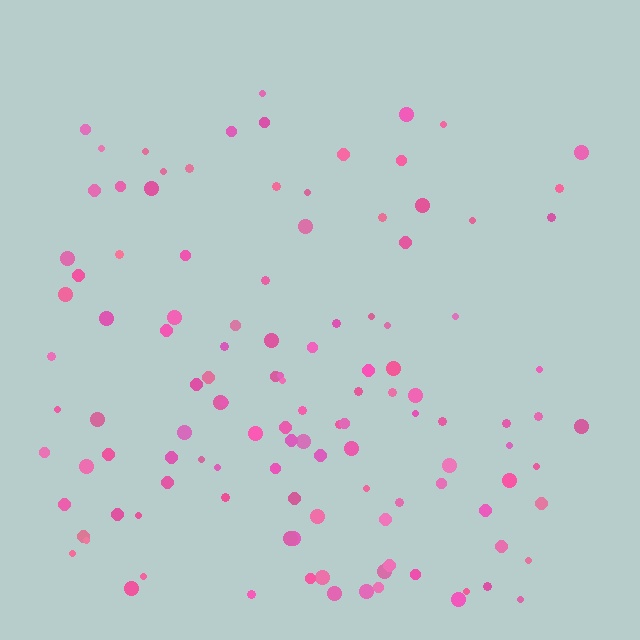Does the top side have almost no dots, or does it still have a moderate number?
Still a moderate number, just noticeably fewer than the bottom.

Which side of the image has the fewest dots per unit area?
The top.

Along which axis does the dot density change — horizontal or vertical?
Vertical.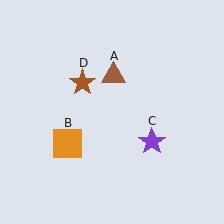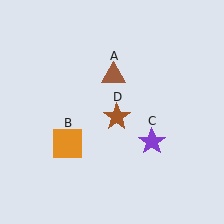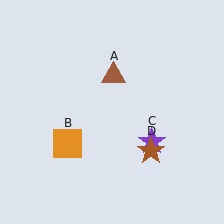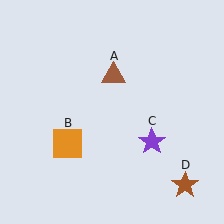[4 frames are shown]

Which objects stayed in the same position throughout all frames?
Brown triangle (object A) and orange square (object B) and purple star (object C) remained stationary.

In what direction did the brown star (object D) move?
The brown star (object D) moved down and to the right.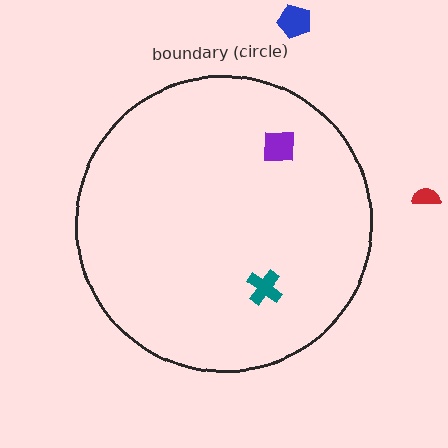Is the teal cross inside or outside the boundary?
Inside.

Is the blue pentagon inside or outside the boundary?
Outside.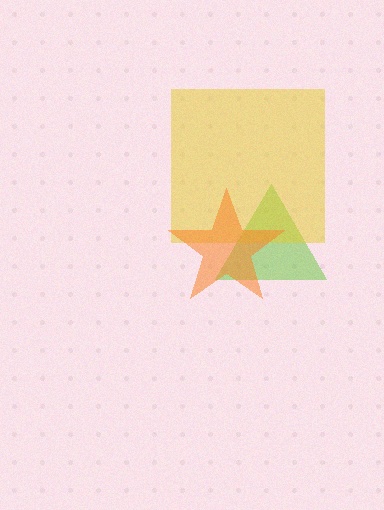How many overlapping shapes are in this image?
There are 3 overlapping shapes in the image.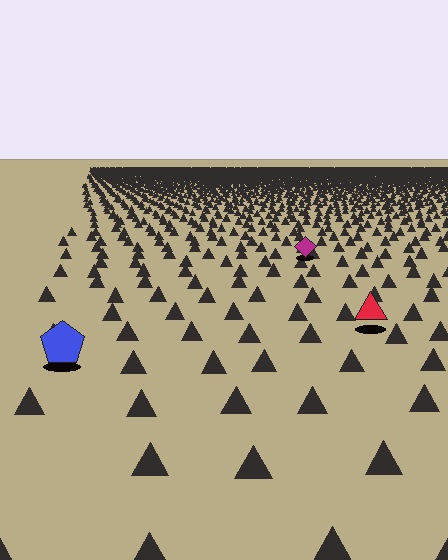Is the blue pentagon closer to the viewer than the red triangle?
Yes. The blue pentagon is closer — you can tell from the texture gradient: the ground texture is coarser near it.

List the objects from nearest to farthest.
From nearest to farthest: the blue pentagon, the red triangle, the magenta diamond.